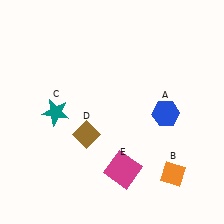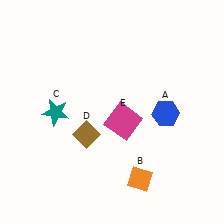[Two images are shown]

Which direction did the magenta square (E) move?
The magenta square (E) moved up.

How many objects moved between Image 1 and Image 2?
2 objects moved between the two images.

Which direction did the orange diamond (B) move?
The orange diamond (B) moved left.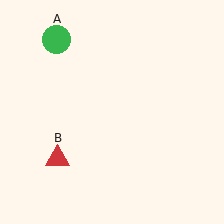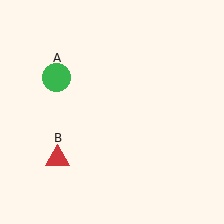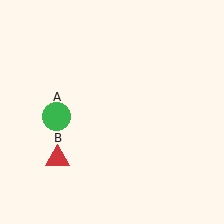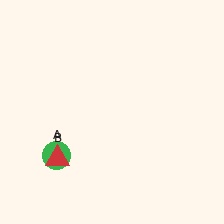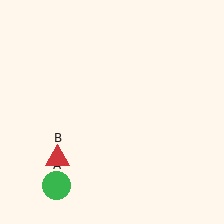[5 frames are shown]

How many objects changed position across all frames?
1 object changed position: green circle (object A).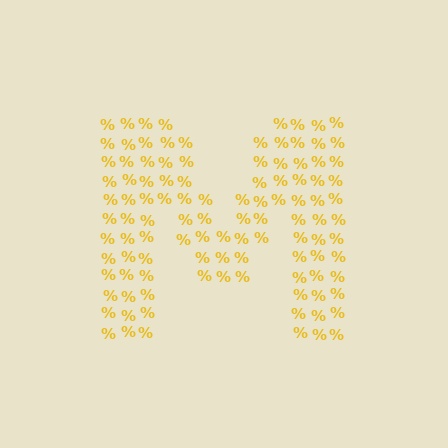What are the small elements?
The small elements are percent signs.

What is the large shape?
The large shape is the letter M.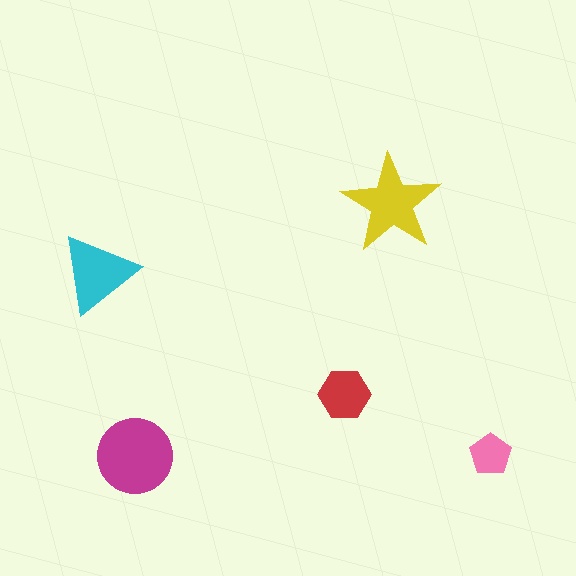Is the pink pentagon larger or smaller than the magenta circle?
Smaller.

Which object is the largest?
The magenta circle.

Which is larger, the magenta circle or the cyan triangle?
The magenta circle.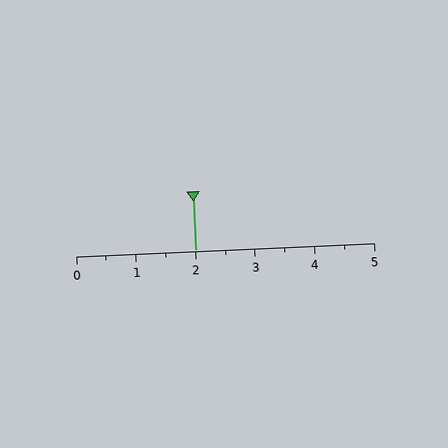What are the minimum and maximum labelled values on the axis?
The axis runs from 0 to 5.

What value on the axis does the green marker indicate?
The marker indicates approximately 2.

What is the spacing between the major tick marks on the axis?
The major ticks are spaced 1 apart.